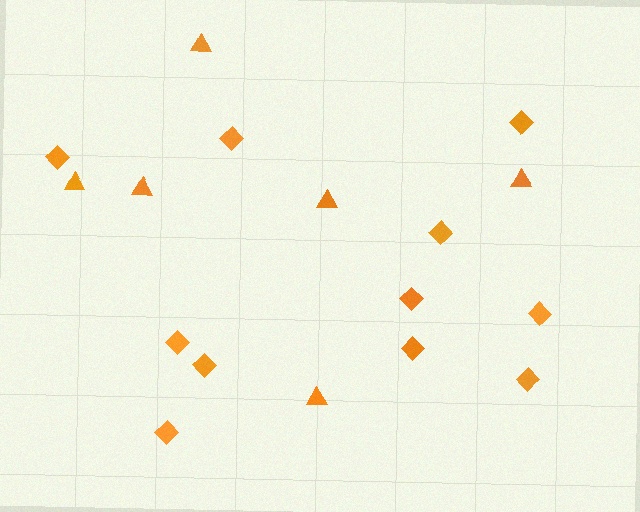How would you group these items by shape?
There are 2 groups: one group of diamonds (11) and one group of triangles (6).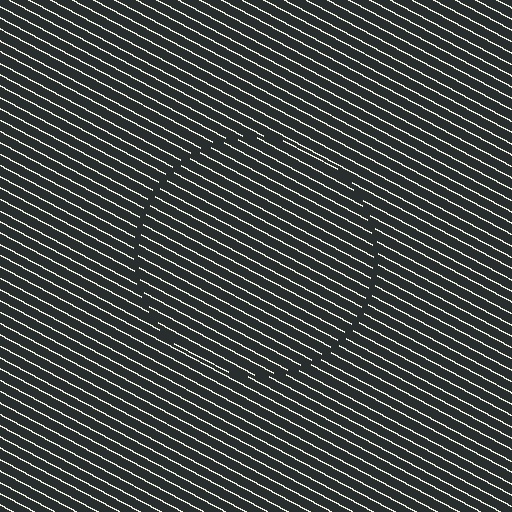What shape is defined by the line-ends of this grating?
An illusory circle. The interior of the shape contains the same grating, shifted by half a period — the contour is defined by the phase discontinuity where line-ends from the inner and outer gratings abut.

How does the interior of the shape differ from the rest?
The interior of the shape contains the same grating, shifted by half a period — the contour is defined by the phase discontinuity where line-ends from the inner and outer gratings abut.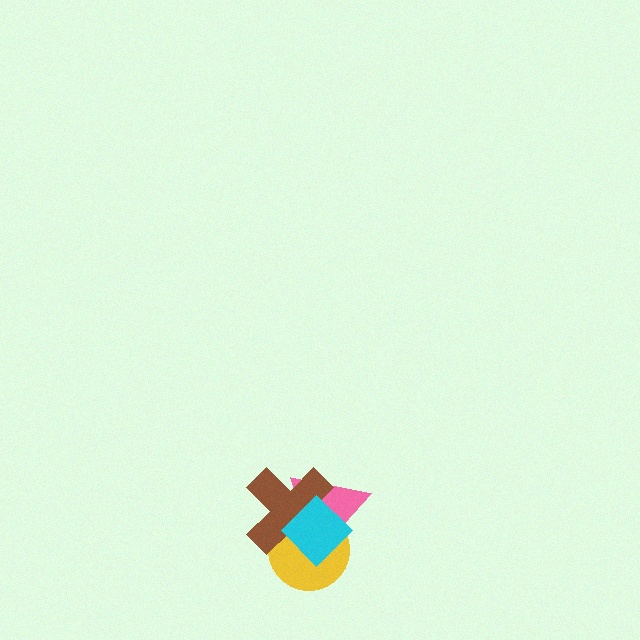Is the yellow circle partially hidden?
Yes, it is partially covered by another shape.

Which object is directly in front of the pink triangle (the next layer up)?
The brown cross is directly in front of the pink triangle.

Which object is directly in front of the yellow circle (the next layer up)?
The pink triangle is directly in front of the yellow circle.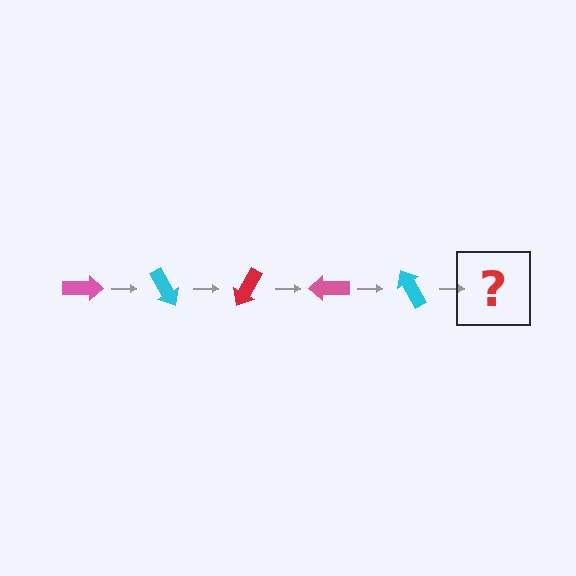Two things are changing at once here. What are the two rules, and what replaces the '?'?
The two rules are that it rotates 60 degrees each step and the color cycles through pink, cyan, and red. The '?' should be a red arrow, rotated 300 degrees from the start.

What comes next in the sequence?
The next element should be a red arrow, rotated 300 degrees from the start.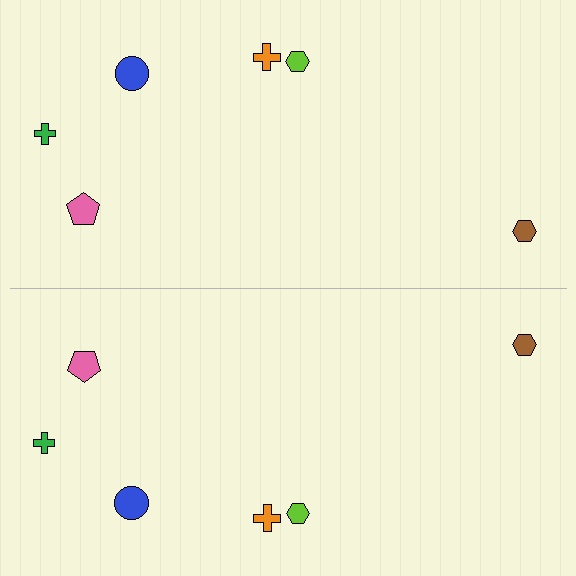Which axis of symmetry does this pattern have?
The pattern has a horizontal axis of symmetry running through the center of the image.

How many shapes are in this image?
There are 12 shapes in this image.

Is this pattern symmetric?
Yes, this pattern has bilateral (reflection) symmetry.